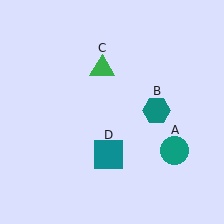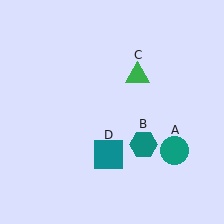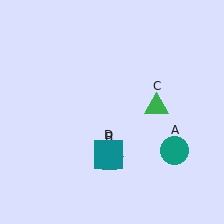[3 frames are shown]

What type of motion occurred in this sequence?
The teal hexagon (object B), green triangle (object C) rotated clockwise around the center of the scene.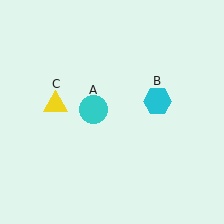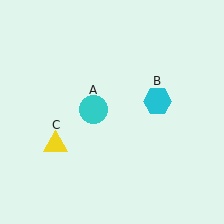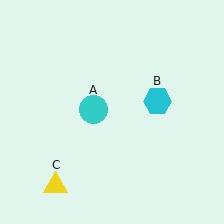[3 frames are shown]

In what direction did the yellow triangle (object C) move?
The yellow triangle (object C) moved down.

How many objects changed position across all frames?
1 object changed position: yellow triangle (object C).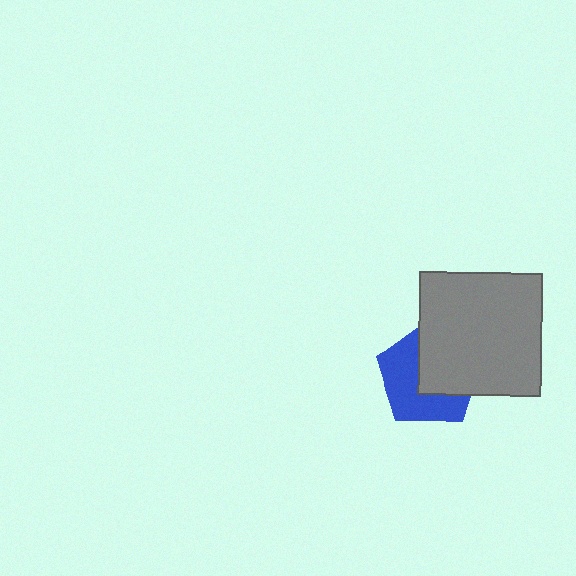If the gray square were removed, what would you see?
You would see the complete blue pentagon.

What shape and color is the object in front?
The object in front is a gray square.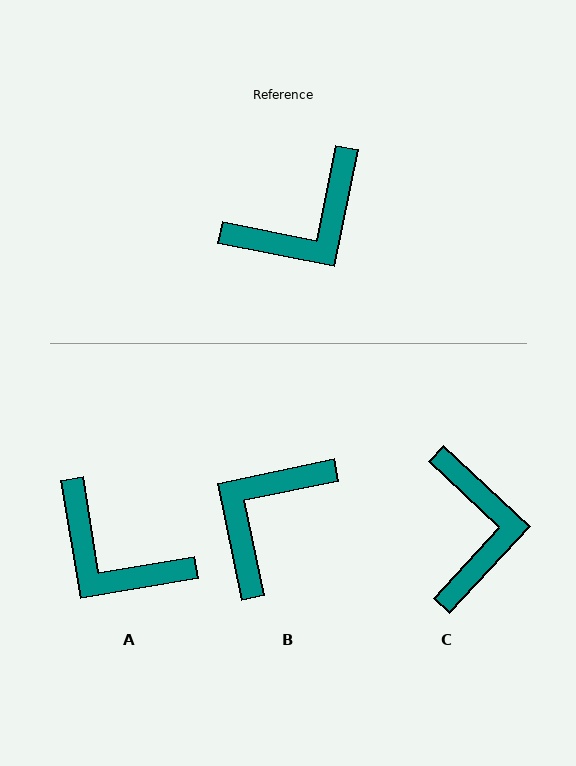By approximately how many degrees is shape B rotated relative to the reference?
Approximately 157 degrees clockwise.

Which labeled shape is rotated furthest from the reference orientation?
B, about 157 degrees away.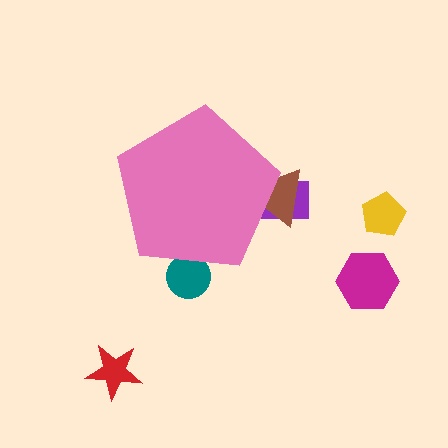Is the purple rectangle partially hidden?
Yes, the purple rectangle is partially hidden behind the pink pentagon.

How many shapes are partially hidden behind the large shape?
3 shapes are partially hidden.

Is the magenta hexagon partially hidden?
No, the magenta hexagon is fully visible.